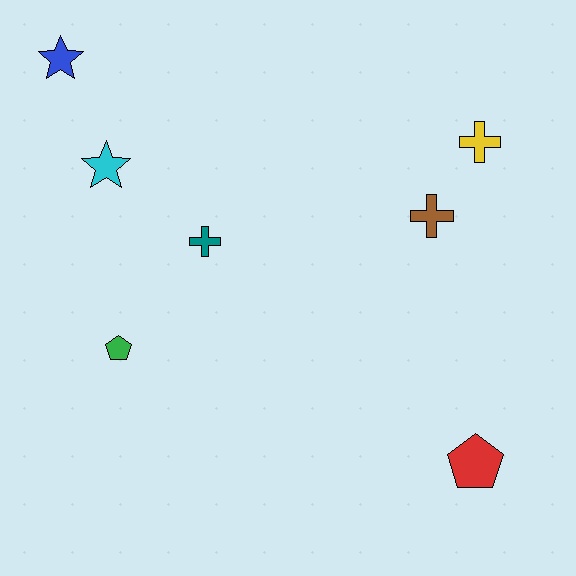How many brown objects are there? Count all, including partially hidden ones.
There is 1 brown object.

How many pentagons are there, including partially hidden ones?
There are 2 pentagons.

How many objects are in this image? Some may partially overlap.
There are 7 objects.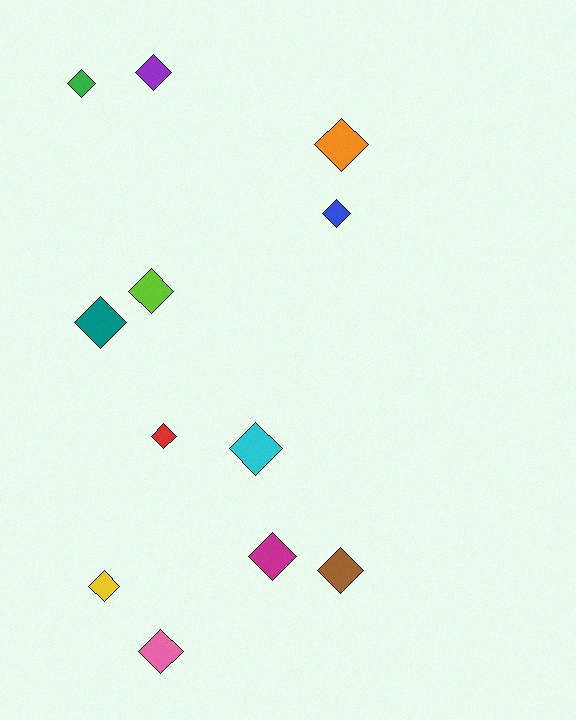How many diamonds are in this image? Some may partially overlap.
There are 12 diamonds.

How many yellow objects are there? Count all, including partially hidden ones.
There is 1 yellow object.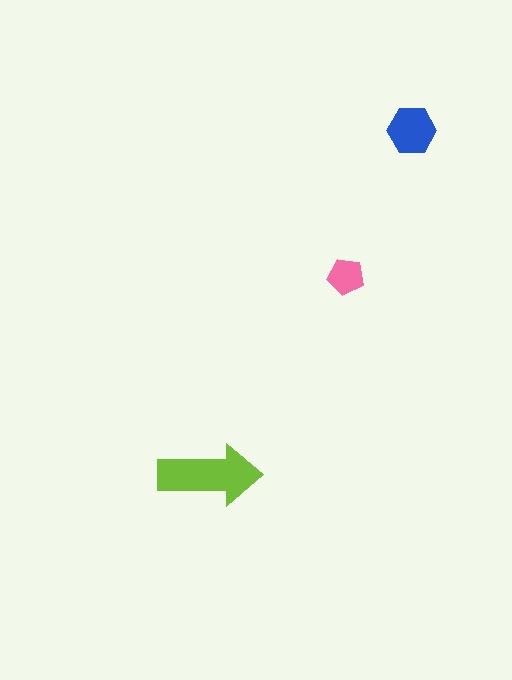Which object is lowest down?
The lime arrow is bottommost.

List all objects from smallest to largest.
The pink pentagon, the blue hexagon, the lime arrow.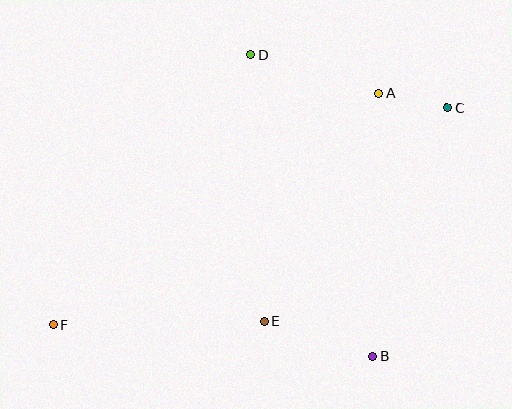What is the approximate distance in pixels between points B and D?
The distance between B and D is approximately 325 pixels.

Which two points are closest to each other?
Points A and C are closest to each other.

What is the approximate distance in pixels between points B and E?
The distance between B and E is approximately 114 pixels.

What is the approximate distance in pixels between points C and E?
The distance between C and E is approximately 281 pixels.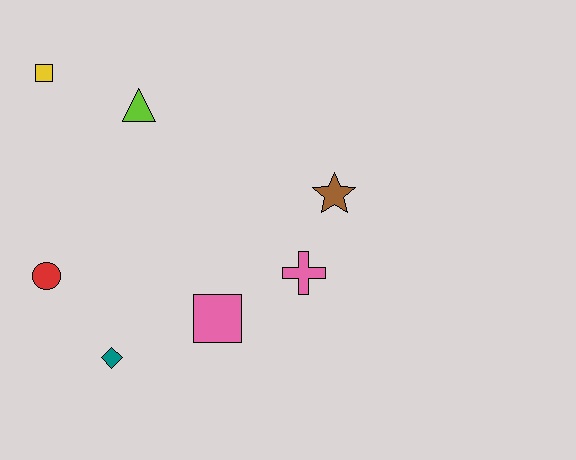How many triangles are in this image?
There is 1 triangle.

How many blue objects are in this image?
There are no blue objects.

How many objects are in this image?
There are 7 objects.